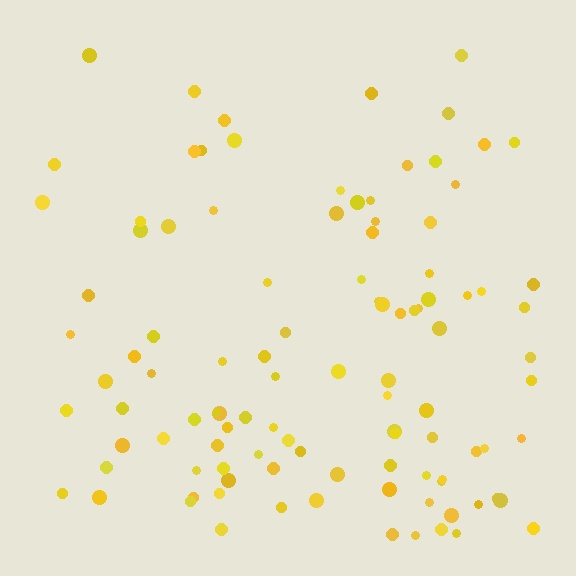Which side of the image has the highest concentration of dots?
The bottom.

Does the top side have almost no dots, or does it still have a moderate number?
Still a moderate number, just noticeably fewer than the bottom.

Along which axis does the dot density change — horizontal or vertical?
Vertical.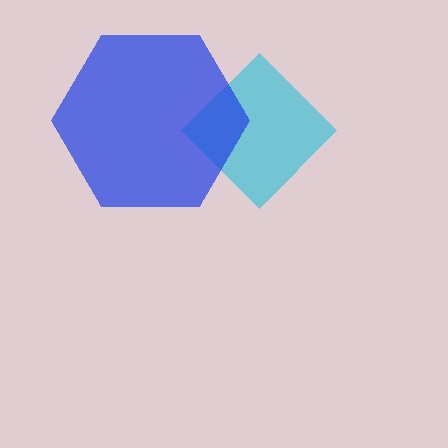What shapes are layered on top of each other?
The layered shapes are: a cyan diamond, a blue hexagon.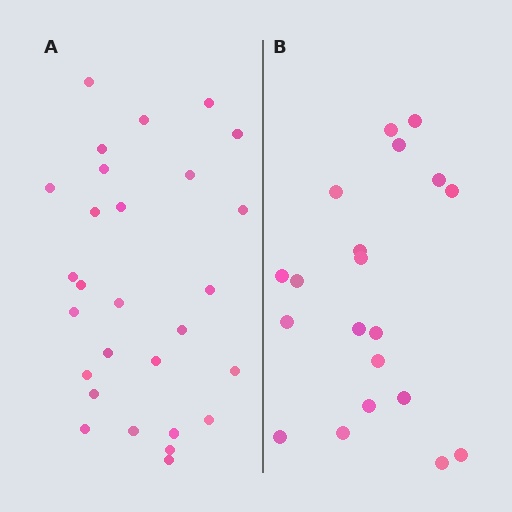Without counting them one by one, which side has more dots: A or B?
Region A (the left region) has more dots.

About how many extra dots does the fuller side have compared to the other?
Region A has roughly 8 or so more dots than region B.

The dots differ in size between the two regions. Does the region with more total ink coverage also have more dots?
No. Region B has more total ink coverage because its dots are larger, but region A actually contains more individual dots. Total area can be misleading — the number of items is what matters here.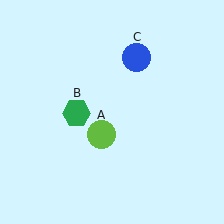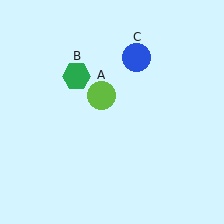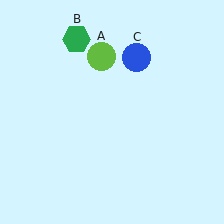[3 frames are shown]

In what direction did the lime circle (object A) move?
The lime circle (object A) moved up.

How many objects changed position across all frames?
2 objects changed position: lime circle (object A), green hexagon (object B).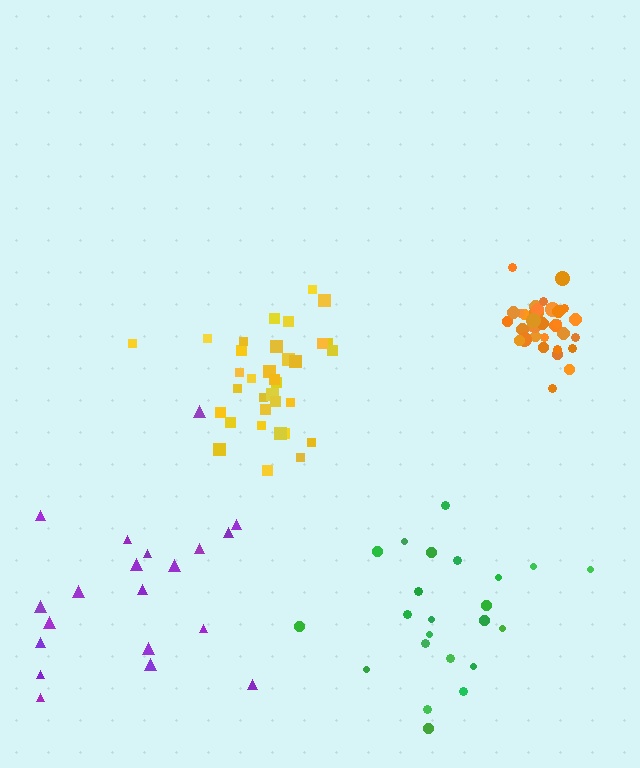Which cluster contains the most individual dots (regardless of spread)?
Yellow (34).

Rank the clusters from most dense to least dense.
orange, yellow, green, purple.